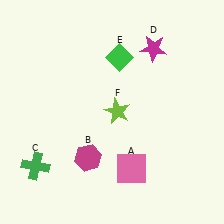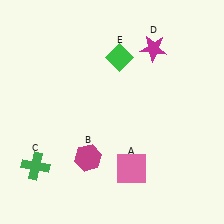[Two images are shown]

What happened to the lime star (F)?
The lime star (F) was removed in Image 2. It was in the top-right area of Image 1.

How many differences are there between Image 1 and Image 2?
There is 1 difference between the two images.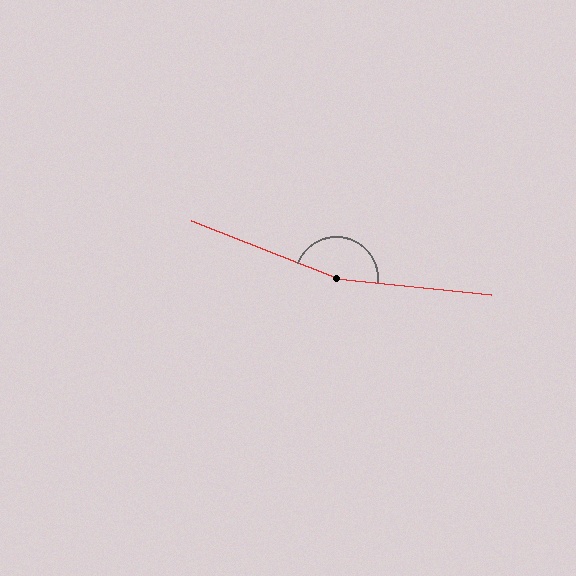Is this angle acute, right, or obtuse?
It is obtuse.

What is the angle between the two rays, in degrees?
Approximately 165 degrees.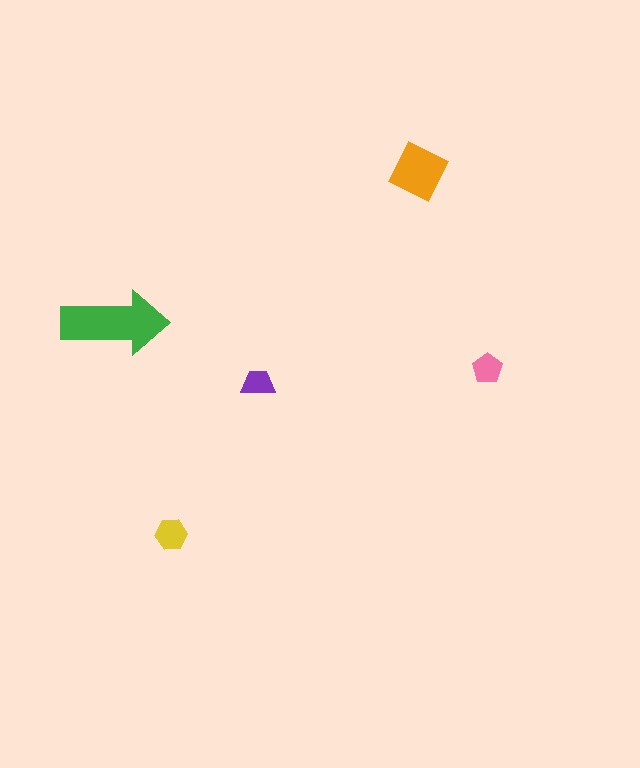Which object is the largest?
The green arrow.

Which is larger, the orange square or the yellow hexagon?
The orange square.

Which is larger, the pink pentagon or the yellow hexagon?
The yellow hexagon.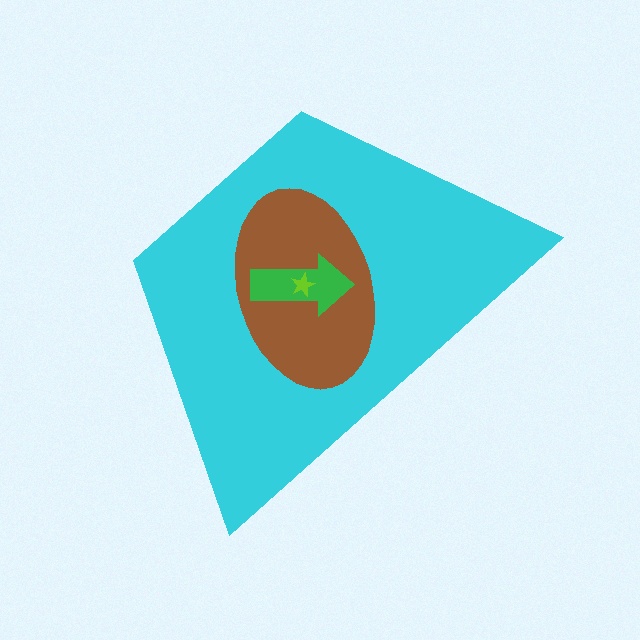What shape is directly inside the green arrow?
The lime star.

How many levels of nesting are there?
4.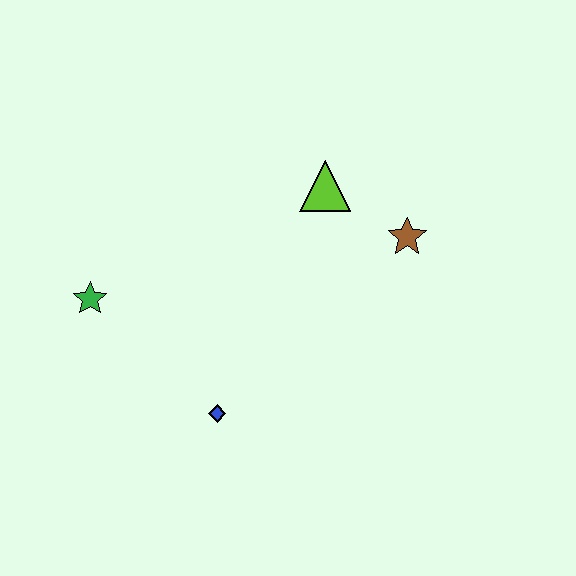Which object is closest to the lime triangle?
The brown star is closest to the lime triangle.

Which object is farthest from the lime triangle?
The green star is farthest from the lime triangle.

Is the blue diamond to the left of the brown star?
Yes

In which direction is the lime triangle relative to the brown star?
The lime triangle is to the left of the brown star.